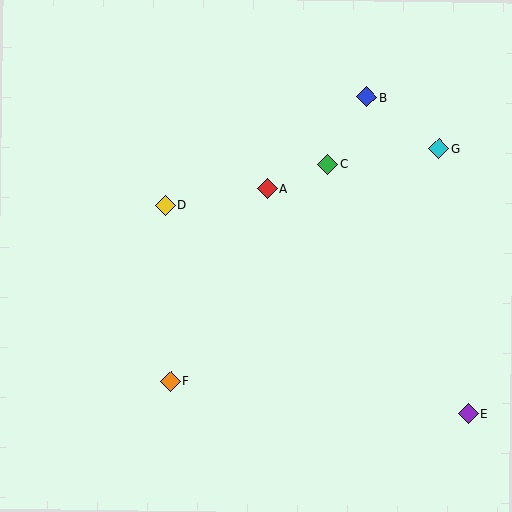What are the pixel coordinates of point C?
Point C is at (328, 164).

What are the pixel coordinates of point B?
Point B is at (367, 97).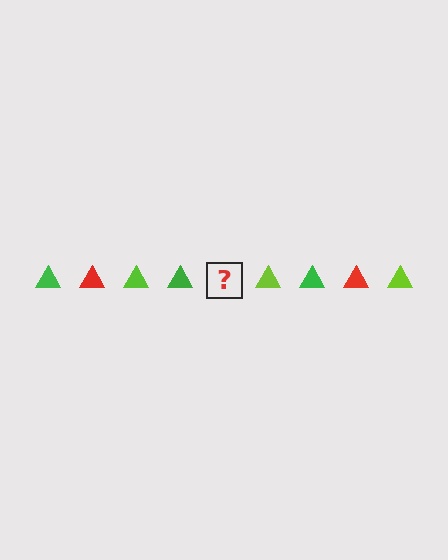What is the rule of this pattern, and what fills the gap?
The rule is that the pattern cycles through green, red, lime triangles. The gap should be filled with a red triangle.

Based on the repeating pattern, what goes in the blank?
The blank should be a red triangle.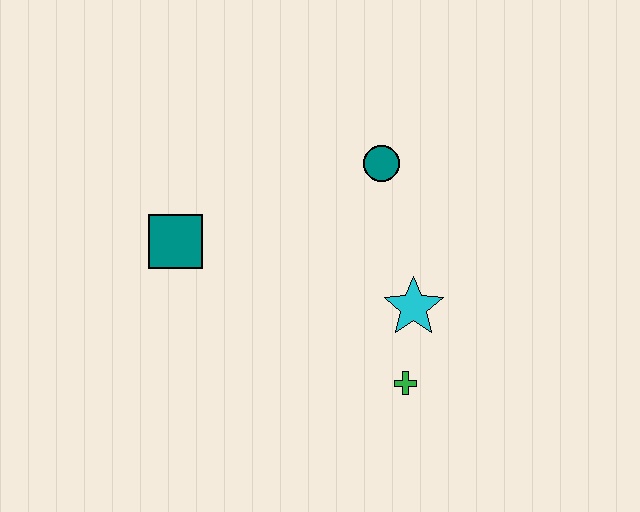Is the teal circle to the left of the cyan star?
Yes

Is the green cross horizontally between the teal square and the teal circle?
No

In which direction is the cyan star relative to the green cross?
The cyan star is above the green cross.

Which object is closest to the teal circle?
The cyan star is closest to the teal circle.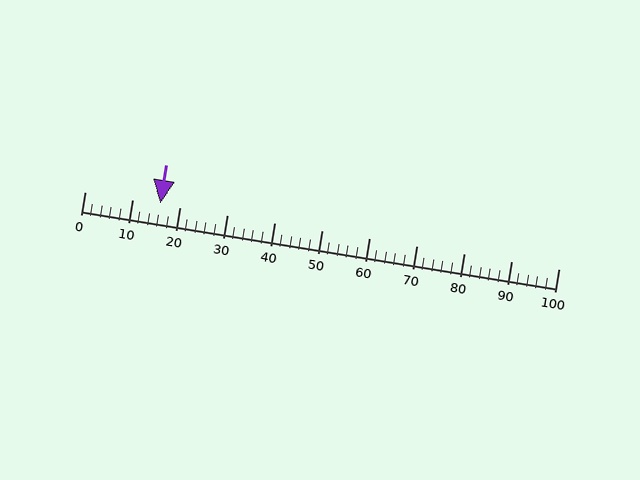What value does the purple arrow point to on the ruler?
The purple arrow points to approximately 16.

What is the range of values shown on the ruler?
The ruler shows values from 0 to 100.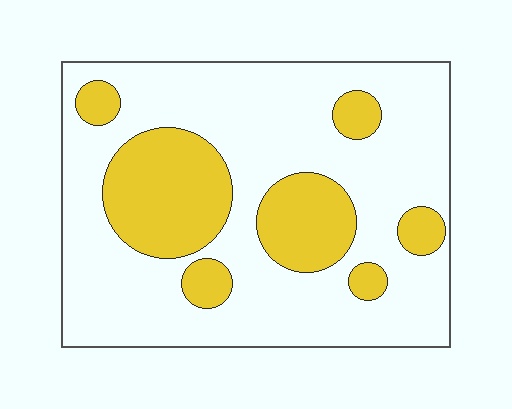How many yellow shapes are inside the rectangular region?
7.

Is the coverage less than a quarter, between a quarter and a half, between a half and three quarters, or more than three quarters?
Between a quarter and a half.